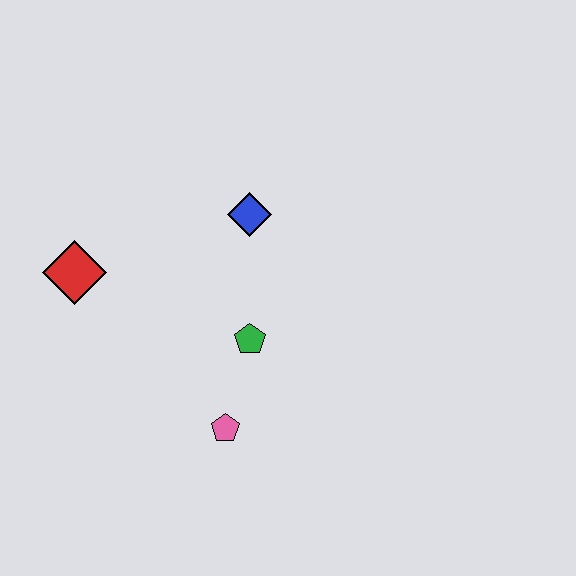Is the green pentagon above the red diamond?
No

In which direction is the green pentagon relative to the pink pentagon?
The green pentagon is above the pink pentagon.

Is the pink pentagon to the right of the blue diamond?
No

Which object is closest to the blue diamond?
The green pentagon is closest to the blue diamond.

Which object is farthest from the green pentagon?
The red diamond is farthest from the green pentagon.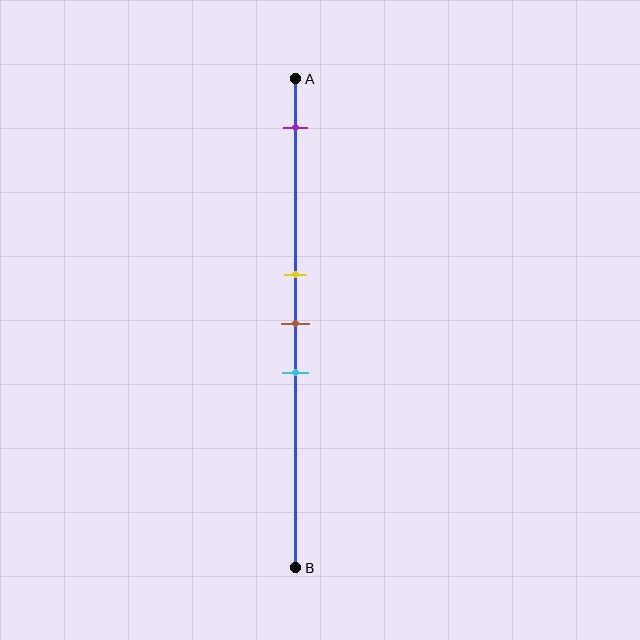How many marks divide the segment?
There are 4 marks dividing the segment.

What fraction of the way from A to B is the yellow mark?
The yellow mark is approximately 40% (0.4) of the way from A to B.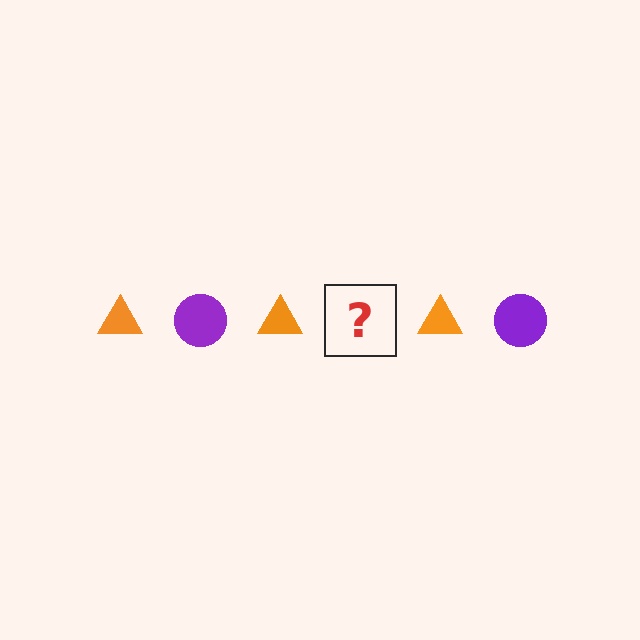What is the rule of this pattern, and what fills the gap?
The rule is that the pattern alternates between orange triangle and purple circle. The gap should be filled with a purple circle.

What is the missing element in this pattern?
The missing element is a purple circle.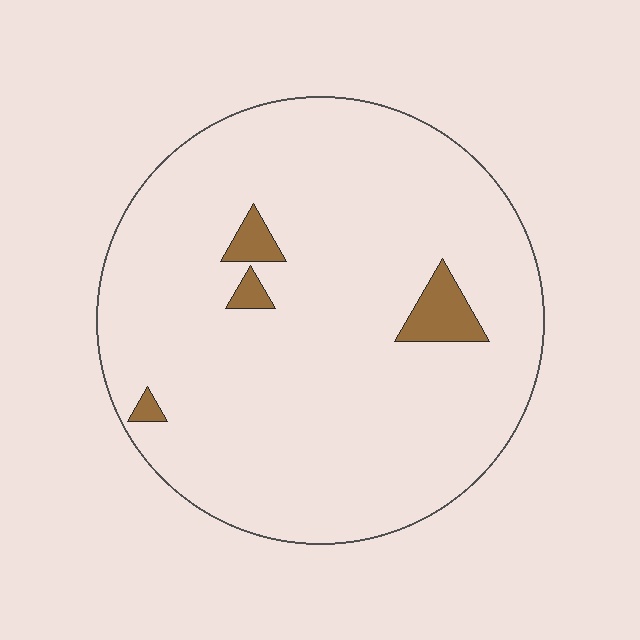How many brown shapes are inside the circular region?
4.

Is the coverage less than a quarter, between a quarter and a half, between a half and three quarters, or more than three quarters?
Less than a quarter.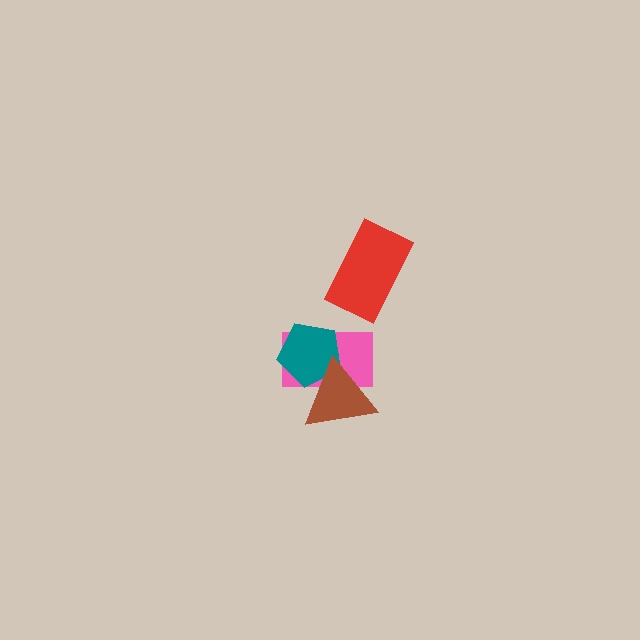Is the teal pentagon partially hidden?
Yes, it is partially covered by another shape.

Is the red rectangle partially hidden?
No, no other shape covers it.